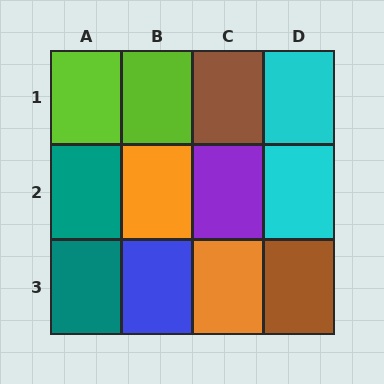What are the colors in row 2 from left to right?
Teal, orange, purple, cyan.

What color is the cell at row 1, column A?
Lime.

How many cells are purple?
1 cell is purple.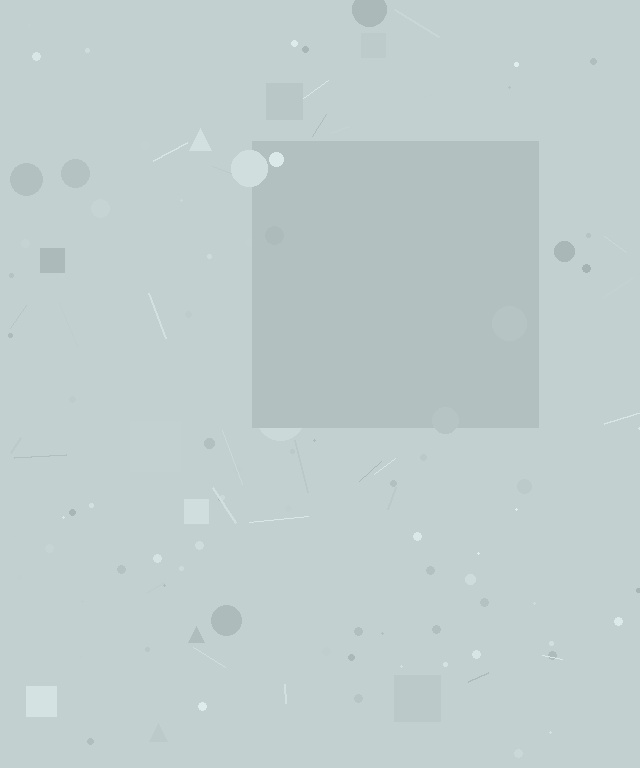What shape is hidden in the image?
A square is hidden in the image.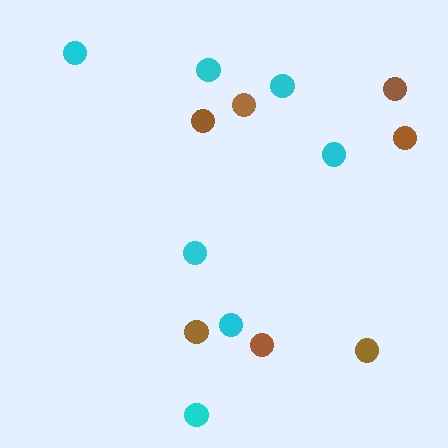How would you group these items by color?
There are 2 groups: one group of cyan circles (7) and one group of brown circles (7).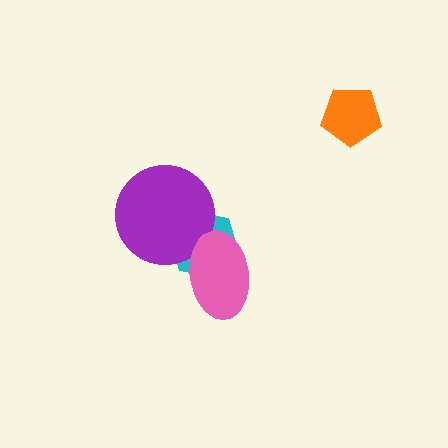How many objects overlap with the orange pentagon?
0 objects overlap with the orange pentagon.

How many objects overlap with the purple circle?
2 objects overlap with the purple circle.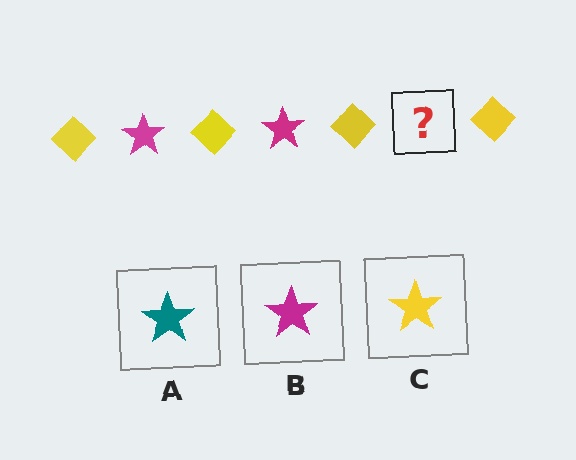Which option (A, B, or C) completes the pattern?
B.